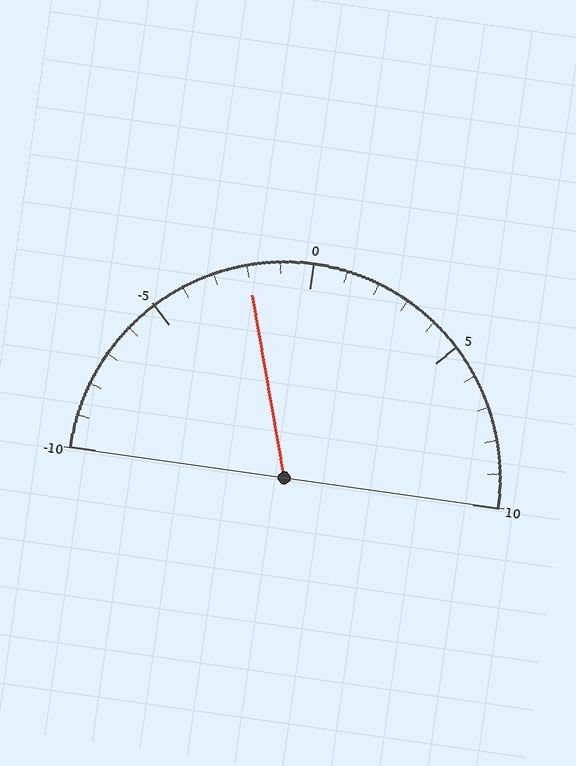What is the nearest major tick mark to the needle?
The nearest major tick mark is 0.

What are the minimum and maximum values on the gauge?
The gauge ranges from -10 to 10.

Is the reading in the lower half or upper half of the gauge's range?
The reading is in the lower half of the range (-10 to 10).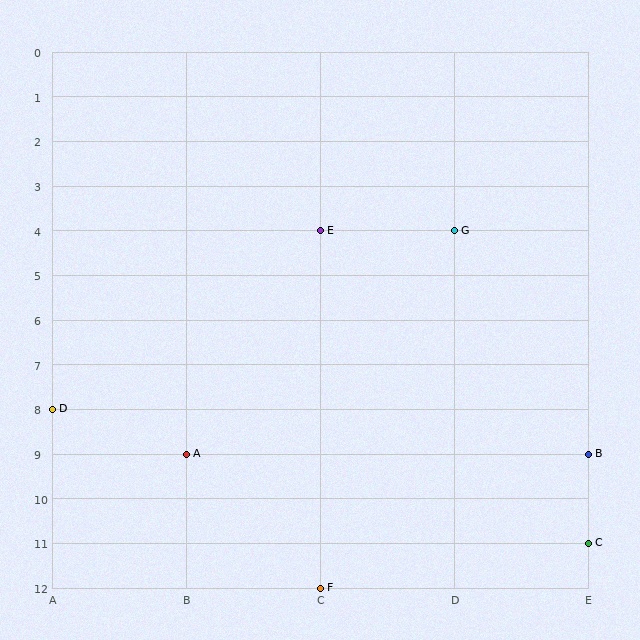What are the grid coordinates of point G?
Point G is at grid coordinates (D, 4).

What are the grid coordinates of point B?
Point B is at grid coordinates (E, 9).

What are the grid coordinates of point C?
Point C is at grid coordinates (E, 11).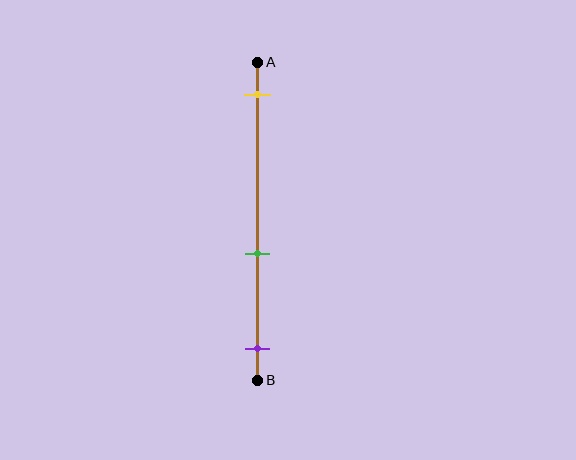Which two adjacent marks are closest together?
The green and purple marks are the closest adjacent pair.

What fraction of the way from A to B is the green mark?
The green mark is approximately 60% (0.6) of the way from A to B.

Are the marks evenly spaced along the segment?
No, the marks are not evenly spaced.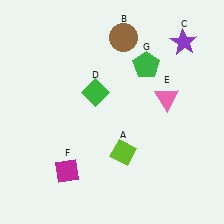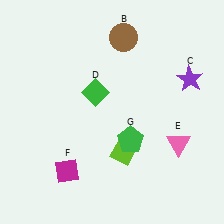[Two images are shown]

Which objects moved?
The objects that moved are: the purple star (C), the pink triangle (E), the green pentagon (G).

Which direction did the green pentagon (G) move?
The green pentagon (G) moved down.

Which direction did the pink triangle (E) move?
The pink triangle (E) moved down.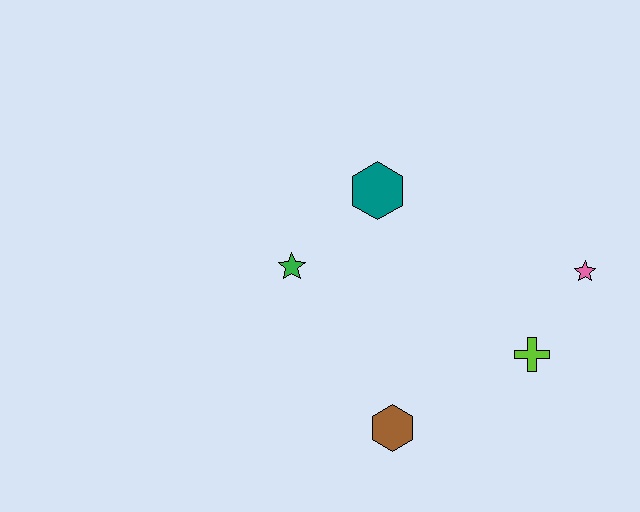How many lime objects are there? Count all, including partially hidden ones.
There is 1 lime object.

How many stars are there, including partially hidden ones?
There are 2 stars.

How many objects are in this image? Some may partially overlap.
There are 5 objects.